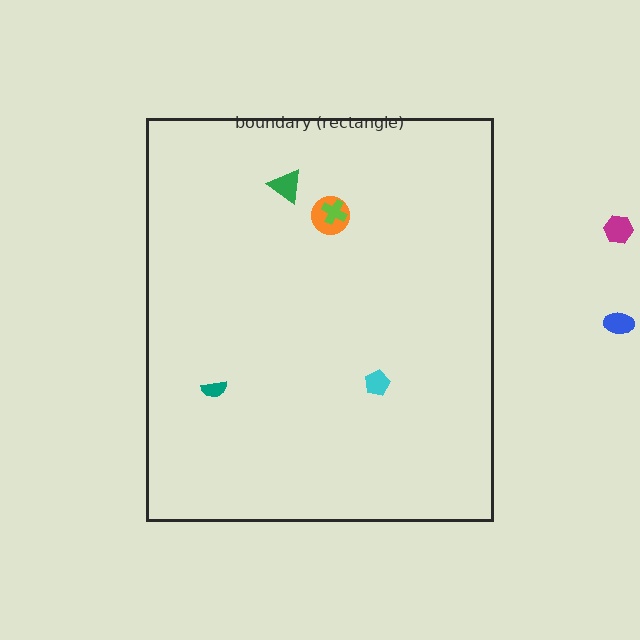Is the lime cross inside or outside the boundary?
Inside.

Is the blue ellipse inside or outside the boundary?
Outside.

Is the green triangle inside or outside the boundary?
Inside.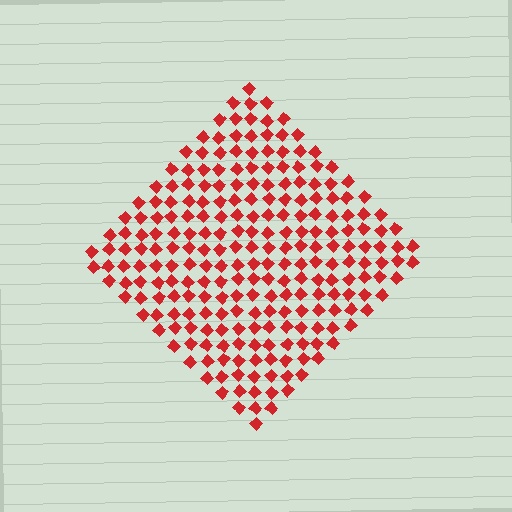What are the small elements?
The small elements are diamonds.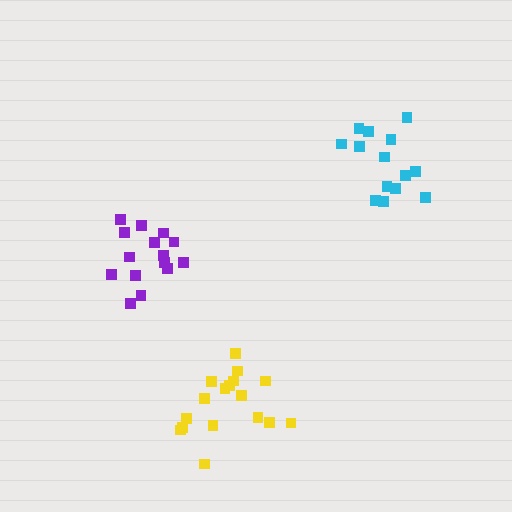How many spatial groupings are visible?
There are 3 spatial groupings.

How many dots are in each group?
Group 1: 15 dots, Group 2: 14 dots, Group 3: 17 dots (46 total).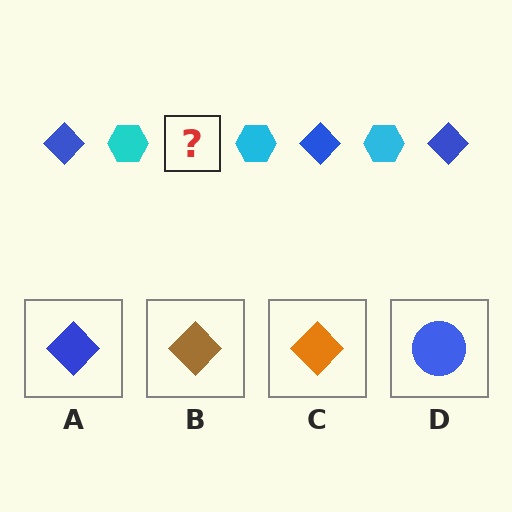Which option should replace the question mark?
Option A.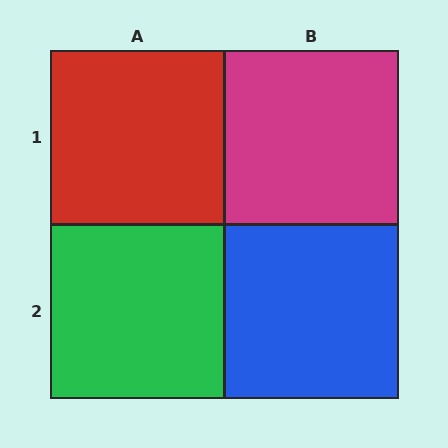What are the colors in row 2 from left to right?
Green, blue.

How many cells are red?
1 cell is red.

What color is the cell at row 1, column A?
Red.